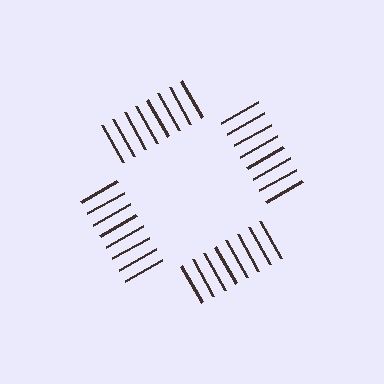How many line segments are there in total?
32 — 8 along each of the 4 edges.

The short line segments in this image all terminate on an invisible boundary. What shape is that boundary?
An illusory square — the line segments terminate on its edges but no continuous stroke is drawn.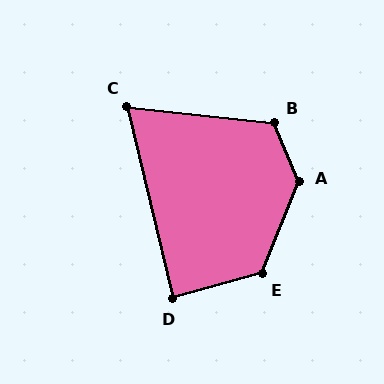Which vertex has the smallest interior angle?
C, at approximately 70 degrees.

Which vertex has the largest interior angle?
A, at approximately 135 degrees.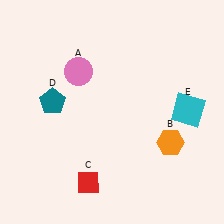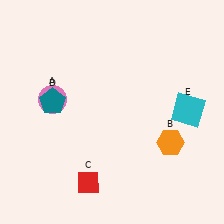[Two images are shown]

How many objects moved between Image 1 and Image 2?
1 object moved between the two images.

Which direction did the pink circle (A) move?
The pink circle (A) moved down.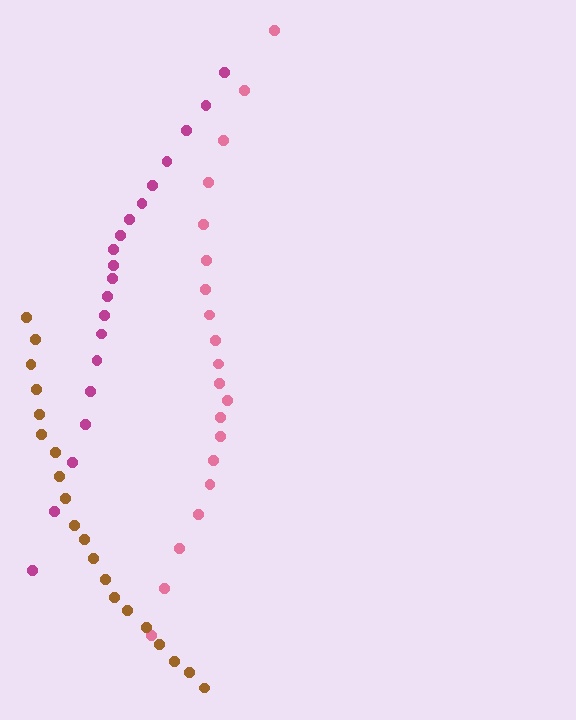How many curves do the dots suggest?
There are 3 distinct paths.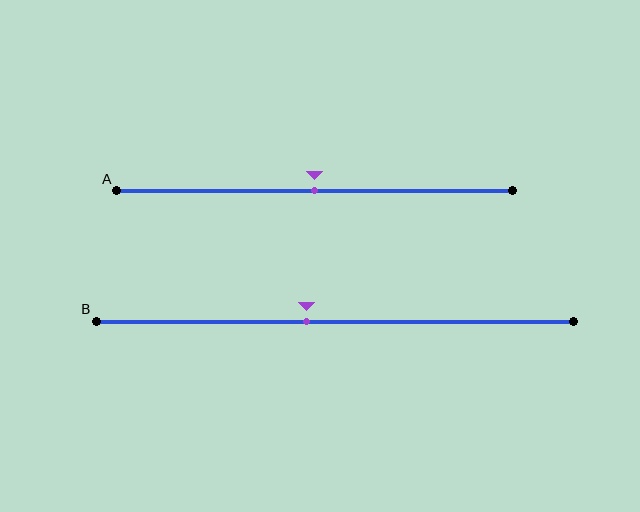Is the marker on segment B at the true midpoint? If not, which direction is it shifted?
No, the marker on segment B is shifted to the left by about 6% of the segment length.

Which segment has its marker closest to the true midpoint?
Segment A has its marker closest to the true midpoint.